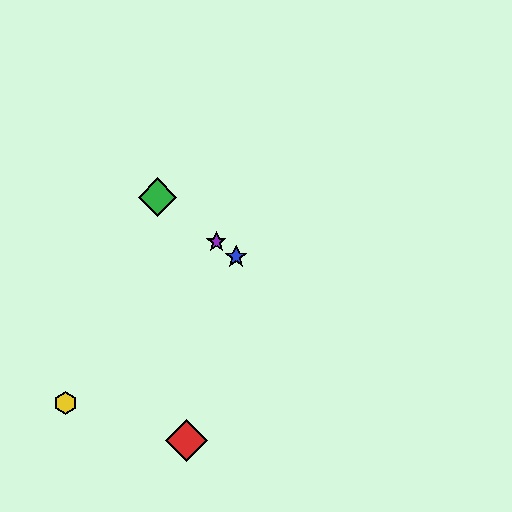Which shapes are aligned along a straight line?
The blue star, the green diamond, the purple star are aligned along a straight line.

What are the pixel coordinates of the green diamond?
The green diamond is at (157, 197).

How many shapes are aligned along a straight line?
3 shapes (the blue star, the green diamond, the purple star) are aligned along a straight line.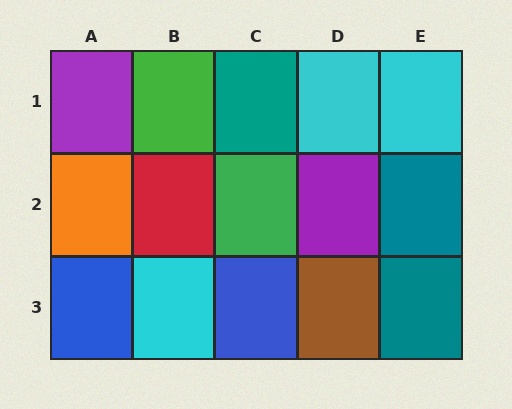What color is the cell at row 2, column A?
Orange.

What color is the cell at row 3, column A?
Blue.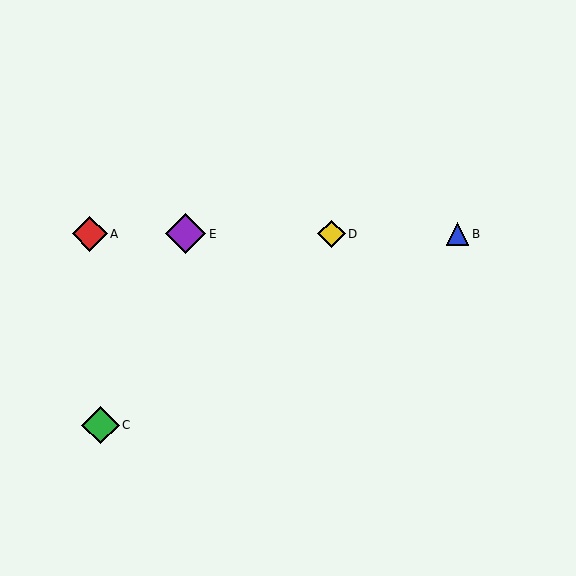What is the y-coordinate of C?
Object C is at y≈425.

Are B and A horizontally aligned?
Yes, both are at y≈234.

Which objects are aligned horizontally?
Objects A, B, D, E are aligned horizontally.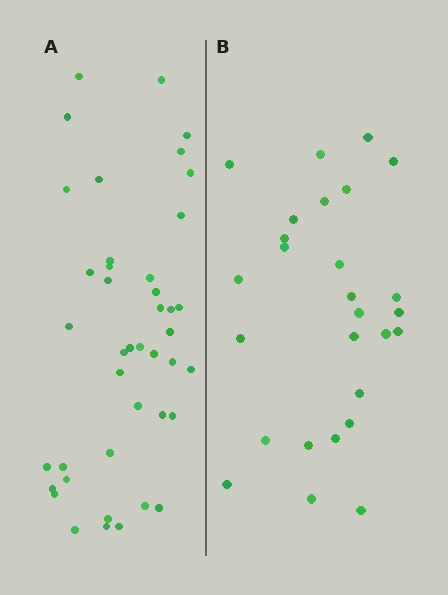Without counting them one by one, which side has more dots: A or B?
Region A (the left region) has more dots.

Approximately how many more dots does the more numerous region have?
Region A has approximately 15 more dots than region B.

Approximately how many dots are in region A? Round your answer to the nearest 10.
About 40 dots. (The exact count is 42, which rounds to 40.)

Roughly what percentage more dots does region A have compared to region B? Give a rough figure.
About 55% more.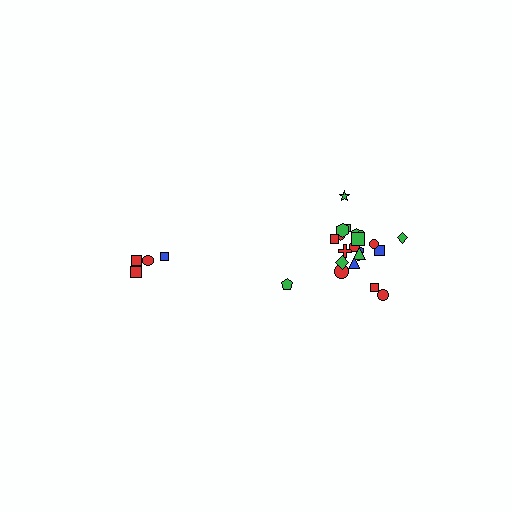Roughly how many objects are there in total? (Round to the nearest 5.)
Roughly 25 objects in total.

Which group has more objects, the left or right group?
The right group.